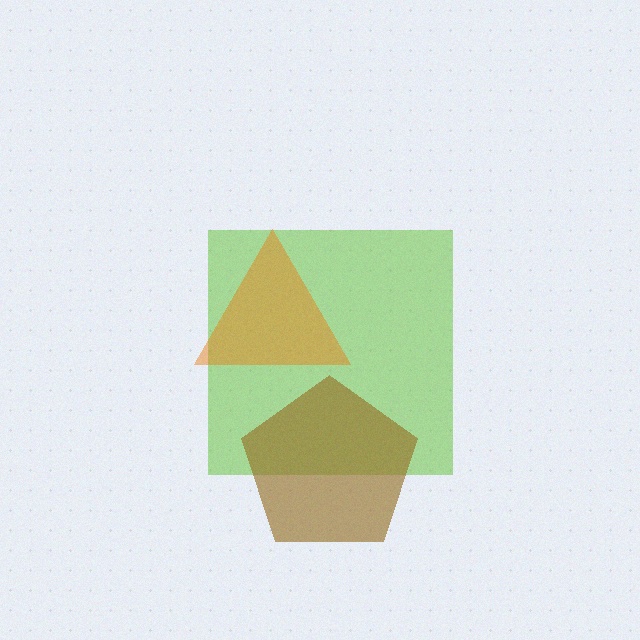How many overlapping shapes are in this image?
There are 3 overlapping shapes in the image.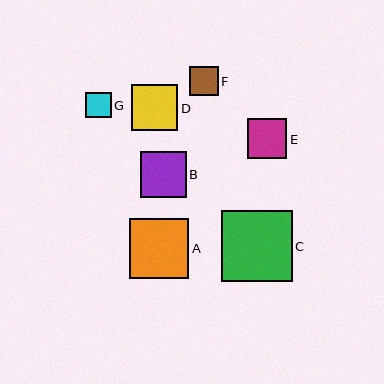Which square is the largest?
Square C is the largest with a size of approximately 70 pixels.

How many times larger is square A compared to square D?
Square A is approximately 1.3 times the size of square D.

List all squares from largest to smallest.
From largest to smallest: C, A, B, D, E, F, G.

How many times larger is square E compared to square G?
Square E is approximately 1.6 times the size of square G.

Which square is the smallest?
Square G is the smallest with a size of approximately 26 pixels.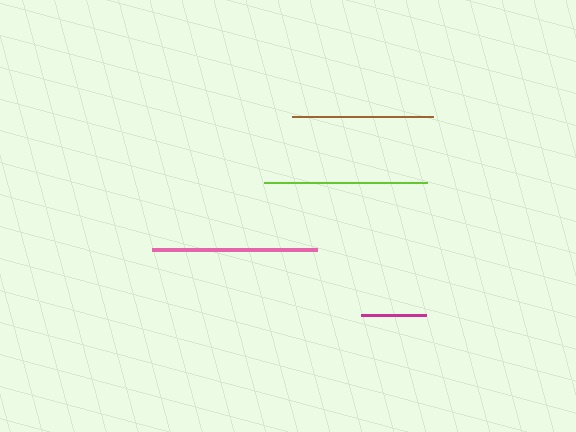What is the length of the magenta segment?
The magenta segment is approximately 65 pixels long.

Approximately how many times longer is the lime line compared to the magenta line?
The lime line is approximately 2.5 times the length of the magenta line.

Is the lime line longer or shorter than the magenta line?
The lime line is longer than the magenta line.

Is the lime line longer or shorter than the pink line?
The pink line is longer than the lime line.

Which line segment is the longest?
The pink line is the longest at approximately 165 pixels.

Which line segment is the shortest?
The magenta line is the shortest at approximately 65 pixels.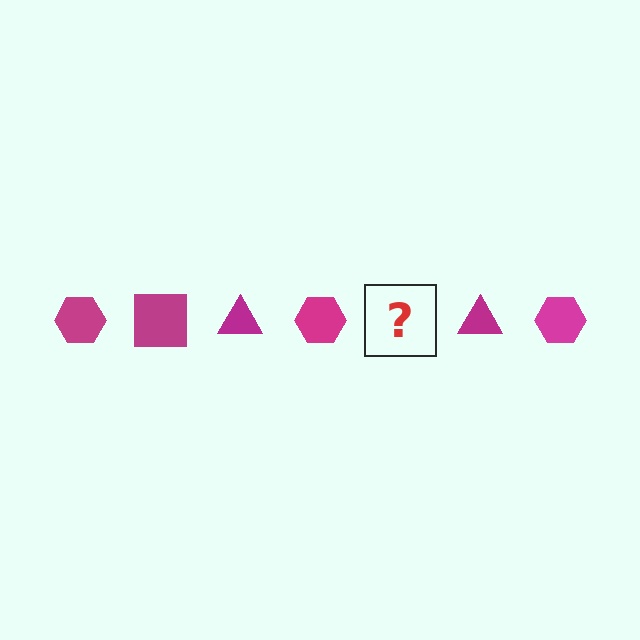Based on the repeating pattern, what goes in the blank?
The blank should be a magenta square.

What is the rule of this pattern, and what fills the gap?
The rule is that the pattern cycles through hexagon, square, triangle shapes in magenta. The gap should be filled with a magenta square.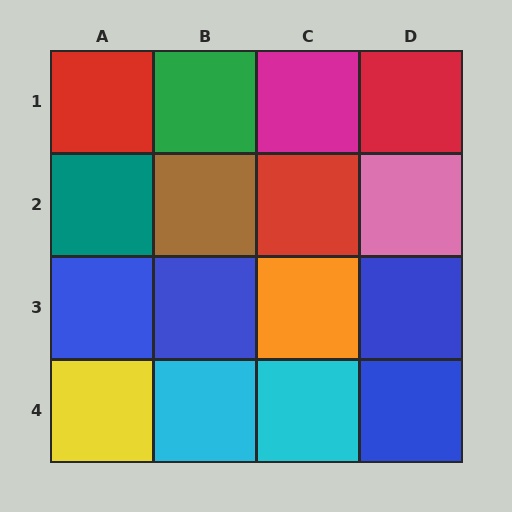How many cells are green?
1 cell is green.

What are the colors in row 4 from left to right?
Yellow, cyan, cyan, blue.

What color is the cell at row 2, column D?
Pink.